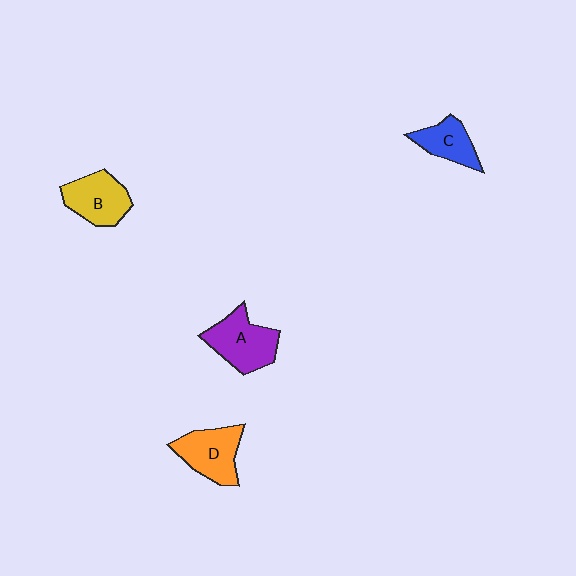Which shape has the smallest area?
Shape C (blue).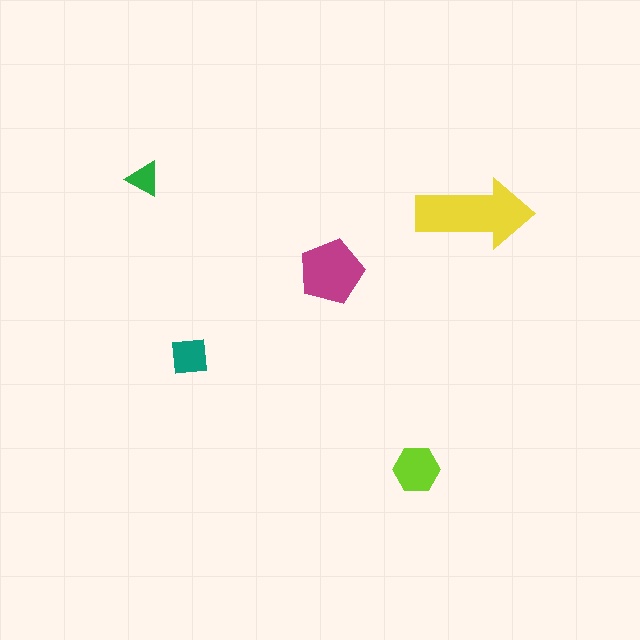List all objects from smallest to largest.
The green triangle, the teal square, the lime hexagon, the magenta pentagon, the yellow arrow.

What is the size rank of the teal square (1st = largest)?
4th.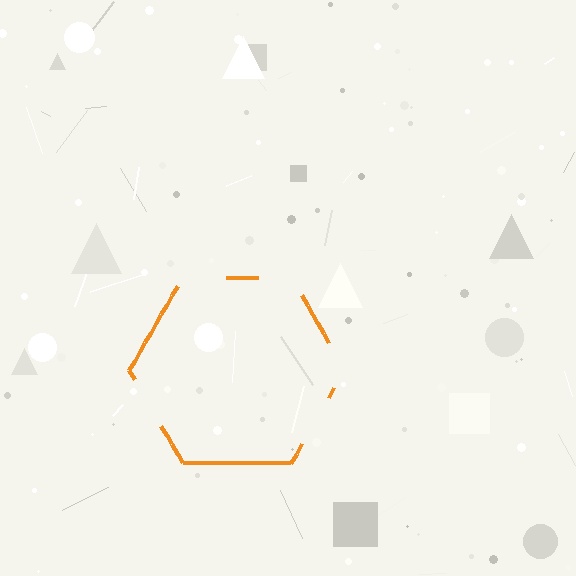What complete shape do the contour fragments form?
The contour fragments form a hexagon.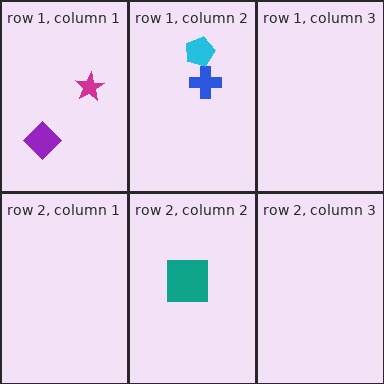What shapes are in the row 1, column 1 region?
The purple diamond, the magenta star.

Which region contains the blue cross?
The row 1, column 2 region.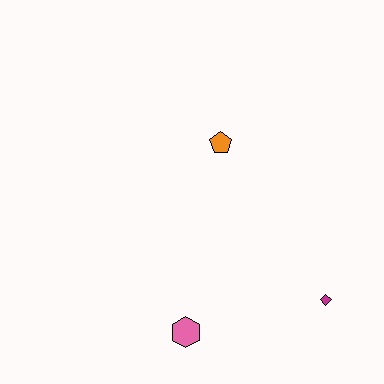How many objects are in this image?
There are 3 objects.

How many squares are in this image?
There are no squares.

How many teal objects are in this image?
There are no teal objects.